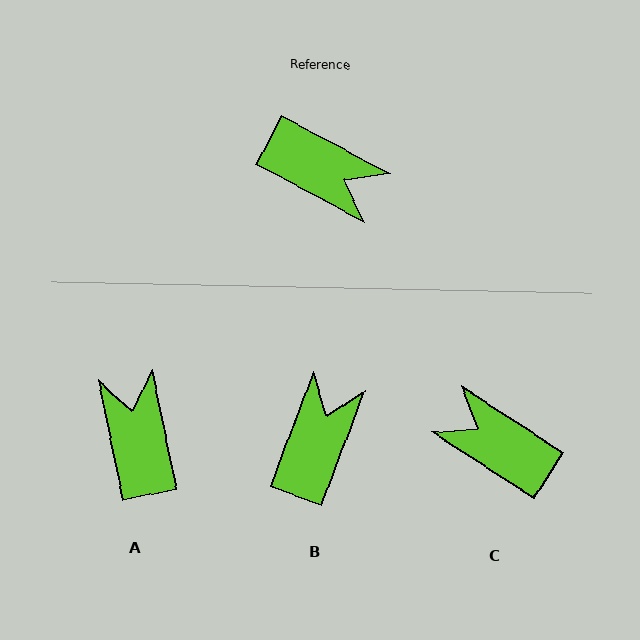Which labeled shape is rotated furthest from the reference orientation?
C, about 175 degrees away.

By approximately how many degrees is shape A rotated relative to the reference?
Approximately 129 degrees counter-clockwise.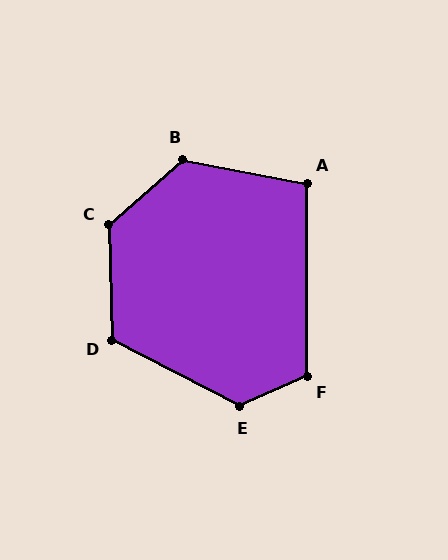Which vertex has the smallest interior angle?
A, at approximately 101 degrees.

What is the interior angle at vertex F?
Approximately 114 degrees (obtuse).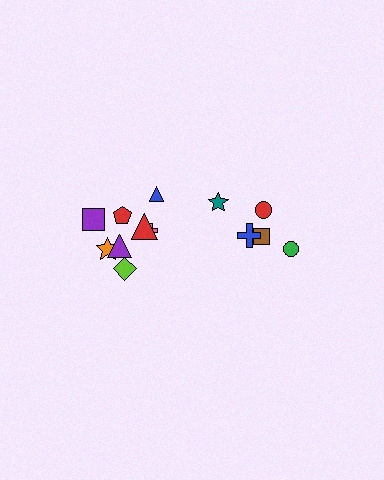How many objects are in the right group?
There are 5 objects.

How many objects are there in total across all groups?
There are 13 objects.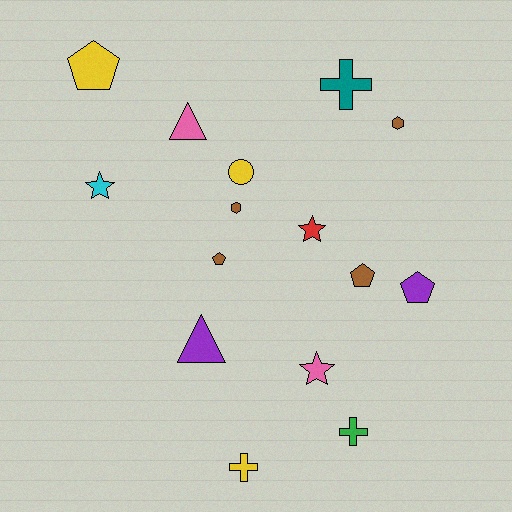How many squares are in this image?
There are no squares.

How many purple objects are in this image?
There are 2 purple objects.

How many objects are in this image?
There are 15 objects.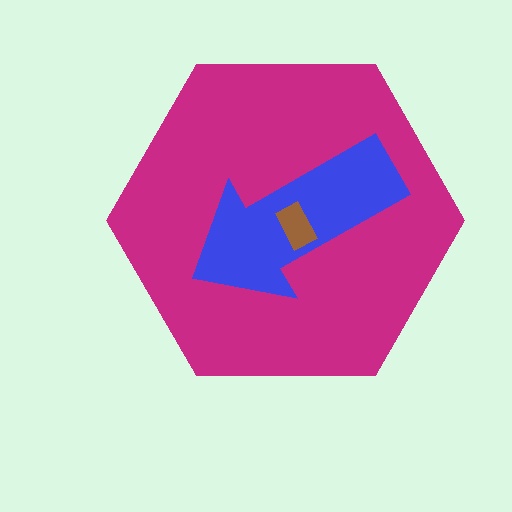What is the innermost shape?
The brown rectangle.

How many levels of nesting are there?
3.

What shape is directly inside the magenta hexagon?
The blue arrow.